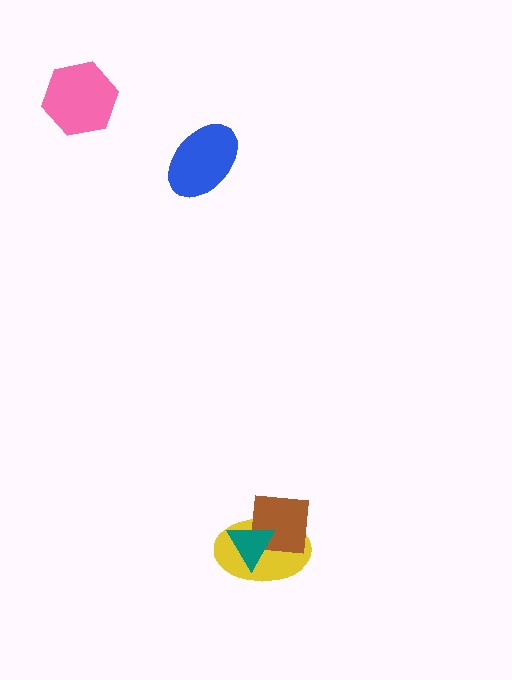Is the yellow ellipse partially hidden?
Yes, it is partially covered by another shape.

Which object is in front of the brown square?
The teal triangle is in front of the brown square.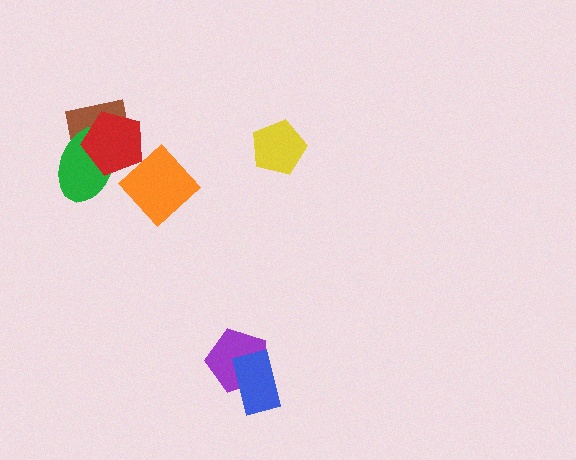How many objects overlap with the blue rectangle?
1 object overlaps with the blue rectangle.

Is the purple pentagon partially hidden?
Yes, it is partially covered by another shape.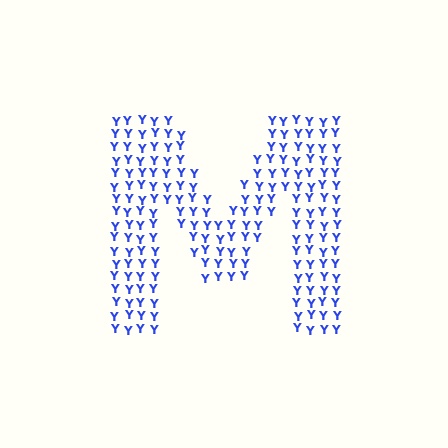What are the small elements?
The small elements are letter Y's.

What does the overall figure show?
The overall figure shows the letter M.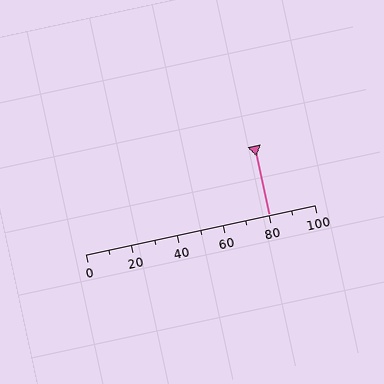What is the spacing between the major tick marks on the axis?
The major ticks are spaced 20 apart.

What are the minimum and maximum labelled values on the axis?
The axis runs from 0 to 100.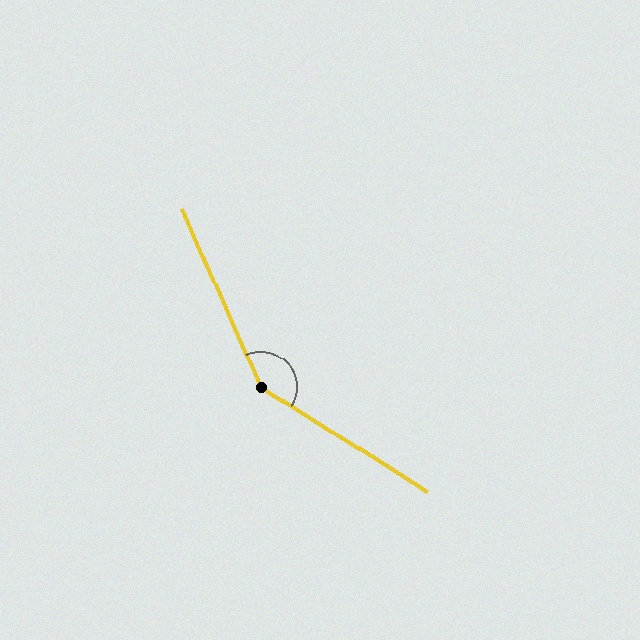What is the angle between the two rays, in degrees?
Approximately 146 degrees.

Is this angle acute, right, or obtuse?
It is obtuse.